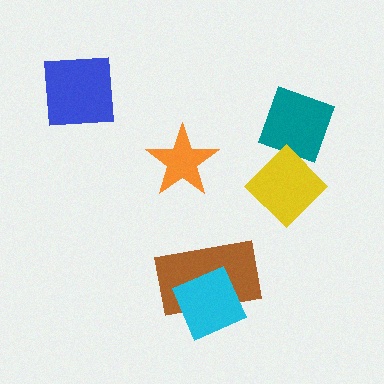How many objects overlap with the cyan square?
1 object overlaps with the cyan square.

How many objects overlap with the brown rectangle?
1 object overlaps with the brown rectangle.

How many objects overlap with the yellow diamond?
1 object overlaps with the yellow diamond.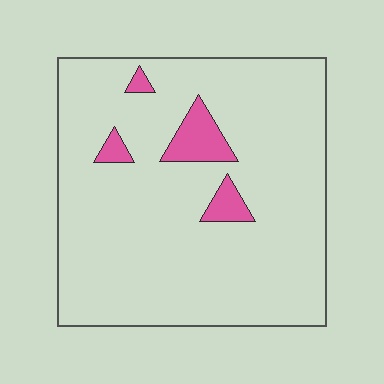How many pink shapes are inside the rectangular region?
4.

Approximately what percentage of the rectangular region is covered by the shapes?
Approximately 5%.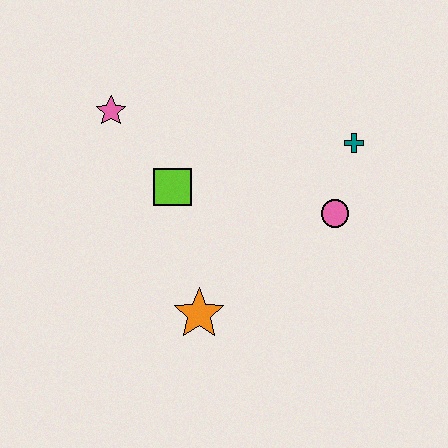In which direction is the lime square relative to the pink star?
The lime square is below the pink star.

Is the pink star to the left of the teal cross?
Yes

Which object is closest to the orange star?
The lime square is closest to the orange star.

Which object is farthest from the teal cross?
The pink star is farthest from the teal cross.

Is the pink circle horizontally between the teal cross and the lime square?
Yes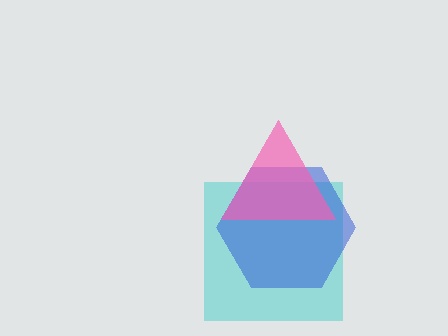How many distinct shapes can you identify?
There are 3 distinct shapes: a cyan square, a blue hexagon, a pink triangle.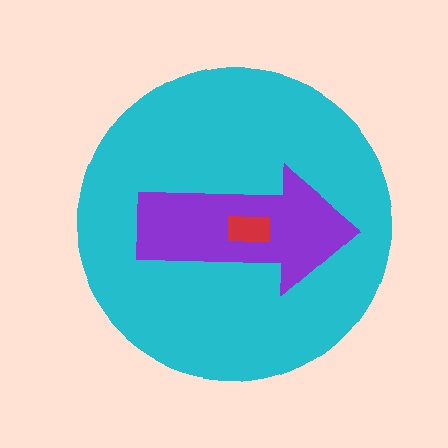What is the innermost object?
The red rectangle.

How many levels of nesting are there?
3.